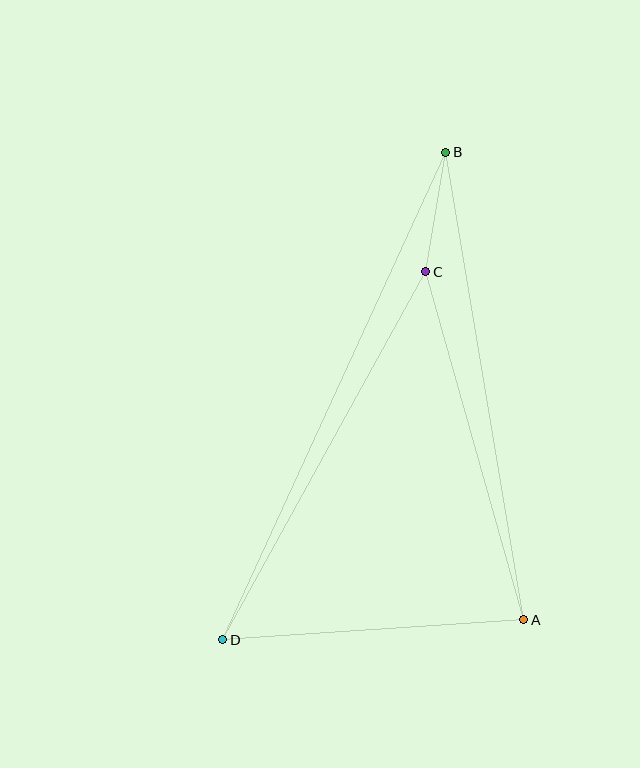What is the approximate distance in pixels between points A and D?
The distance between A and D is approximately 302 pixels.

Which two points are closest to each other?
Points B and C are closest to each other.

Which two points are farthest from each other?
Points B and D are farthest from each other.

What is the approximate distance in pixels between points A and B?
The distance between A and B is approximately 474 pixels.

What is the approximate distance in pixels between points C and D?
The distance between C and D is approximately 420 pixels.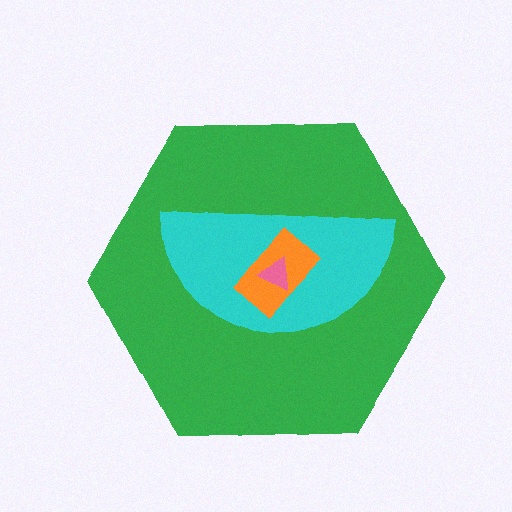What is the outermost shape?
The green hexagon.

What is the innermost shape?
The pink triangle.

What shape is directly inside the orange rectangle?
The pink triangle.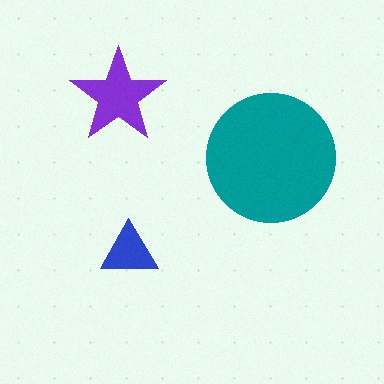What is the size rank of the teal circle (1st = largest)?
1st.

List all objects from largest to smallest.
The teal circle, the purple star, the blue triangle.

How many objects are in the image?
There are 3 objects in the image.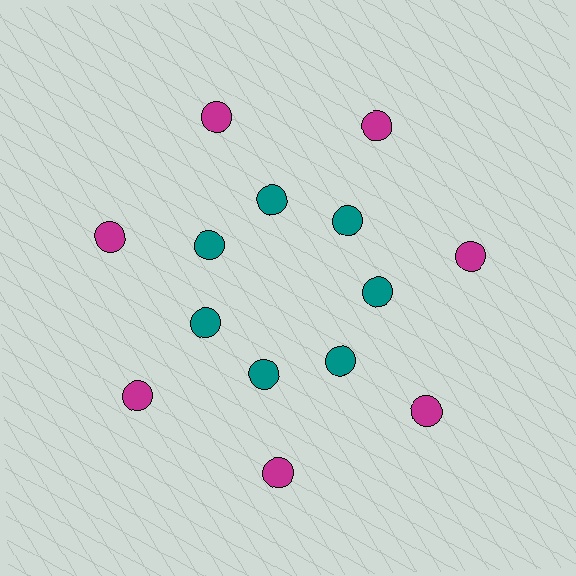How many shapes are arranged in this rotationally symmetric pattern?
There are 14 shapes, arranged in 7 groups of 2.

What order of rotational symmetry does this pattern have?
This pattern has 7-fold rotational symmetry.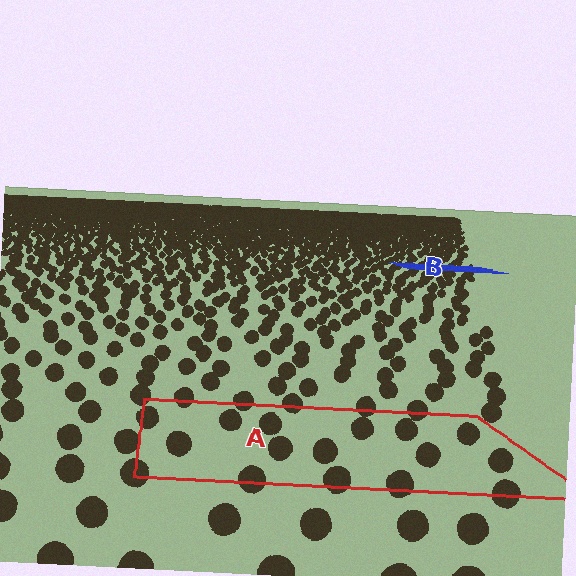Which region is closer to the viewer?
Region A is closer. The texture elements there are larger and more spread out.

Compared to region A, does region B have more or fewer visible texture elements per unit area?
Region B has more texture elements per unit area — they are packed more densely because it is farther away.